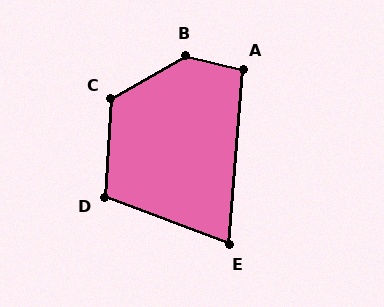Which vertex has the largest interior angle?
B, at approximately 136 degrees.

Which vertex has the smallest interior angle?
E, at approximately 74 degrees.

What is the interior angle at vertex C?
Approximately 124 degrees (obtuse).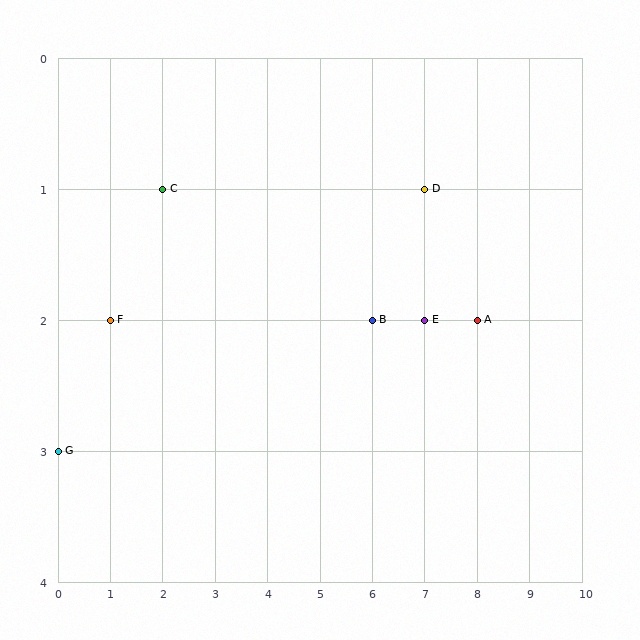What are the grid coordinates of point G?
Point G is at grid coordinates (0, 3).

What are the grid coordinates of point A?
Point A is at grid coordinates (8, 2).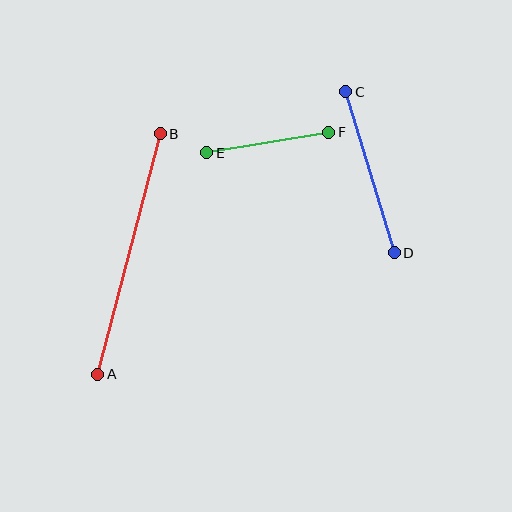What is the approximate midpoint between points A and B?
The midpoint is at approximately (129, 254) pixels.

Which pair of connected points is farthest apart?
Points A and B are farthest apart.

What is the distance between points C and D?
The distance is approximately 168 pixels.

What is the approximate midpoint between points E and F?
The midpoint is at approximately (268, 143) pixels.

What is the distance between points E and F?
The distance is approximately 124 pixels.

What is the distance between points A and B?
The distance is approximately 248 pixels.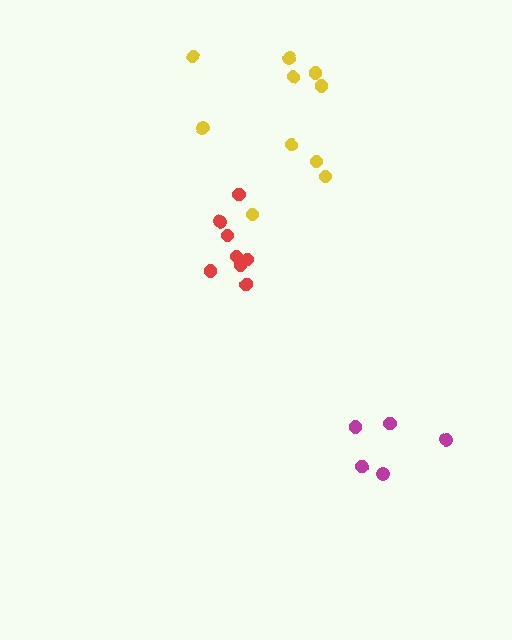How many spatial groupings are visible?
There are 3 spatial groupings.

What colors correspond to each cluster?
The clusters are colored: red, magenta, yellow.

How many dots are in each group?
Group 1: 8 dots, Group 2: 5 dots, Group 3: 10 dots (23 total).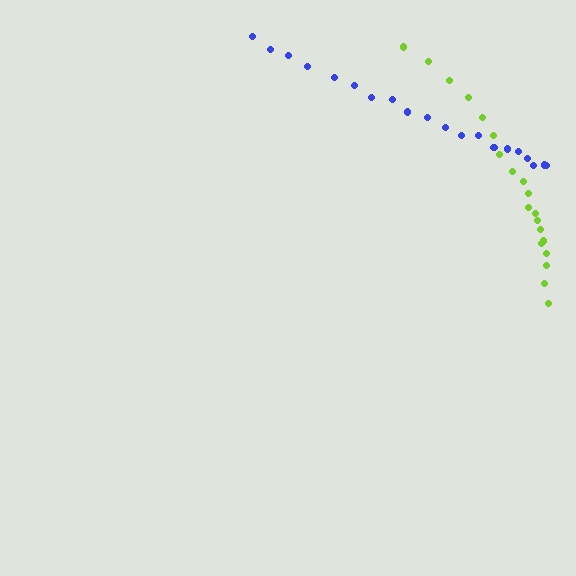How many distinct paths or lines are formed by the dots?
There are 2 distinct paths.